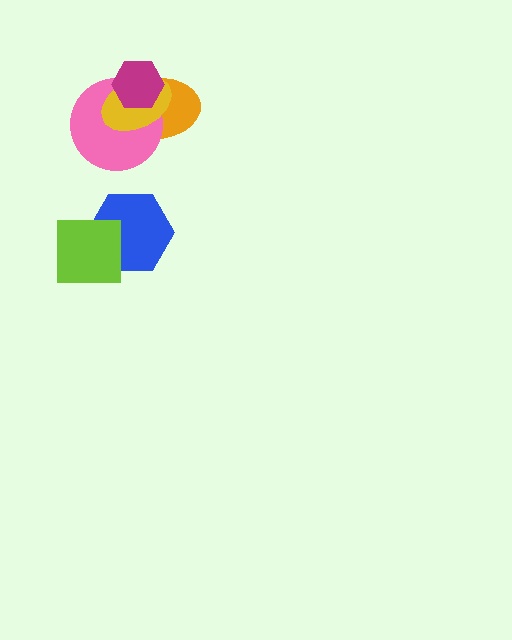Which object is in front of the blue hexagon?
The lime square is in front of the blue hexagon.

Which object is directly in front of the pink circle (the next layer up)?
The yellow ellipse is directly in front of the pink circle.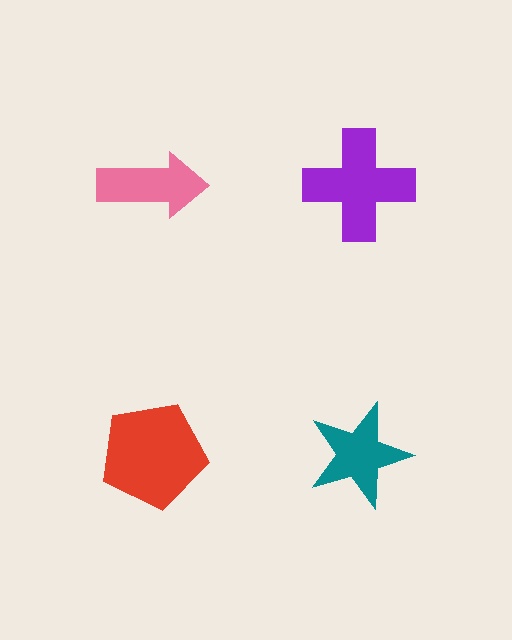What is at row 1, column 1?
A pink arrow.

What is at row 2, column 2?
A teal star.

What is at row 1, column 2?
A purple cross.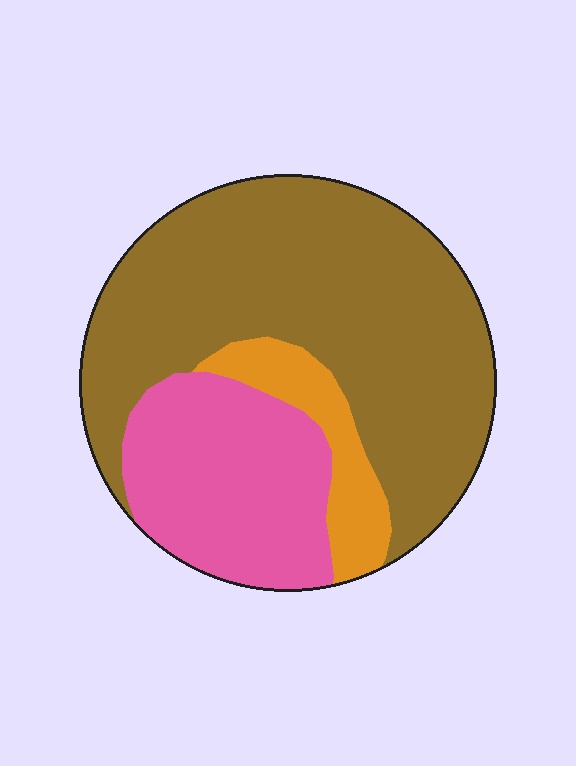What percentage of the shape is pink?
Pink covers 27% of the shape.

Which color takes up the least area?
Orange, at roughly 10%.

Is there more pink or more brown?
Brown.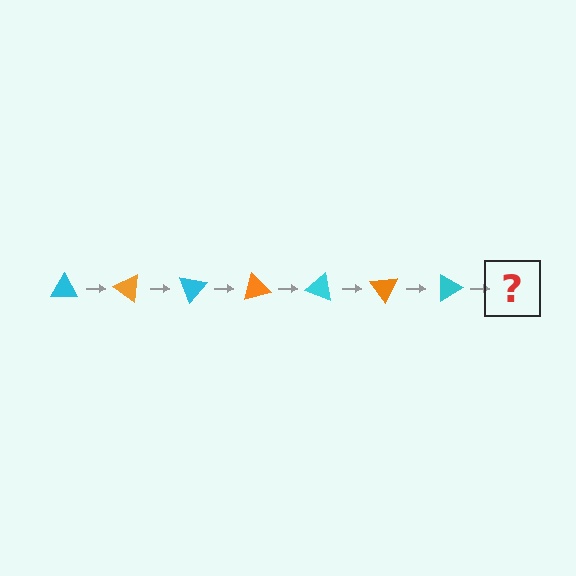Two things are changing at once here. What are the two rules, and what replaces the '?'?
The two rules are that it rotates 35 degrees each step and the color cycles through cyan and orange. The '?' should be an orange triangle, rotated 245 degrees from the start.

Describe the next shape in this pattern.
It should be an orange triangle, rotated 245 degrees from the start.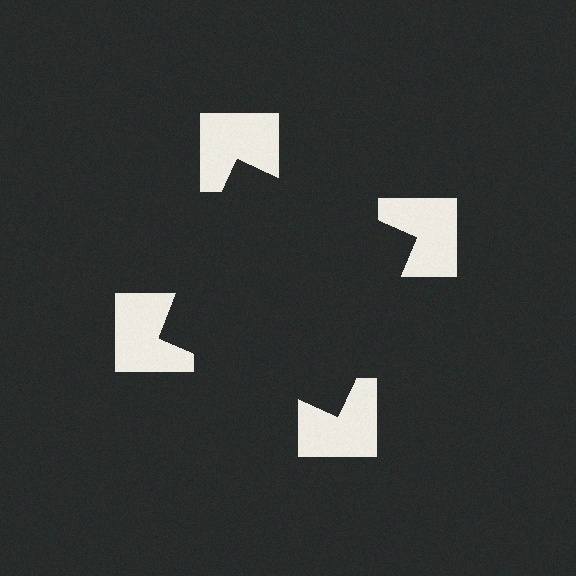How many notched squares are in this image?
There are 4 — one at each vertex of the illusory square.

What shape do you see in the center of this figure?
An illusory square — its edges are inferred from the aligned wedge cuts in the notched squares, not physically drawn.